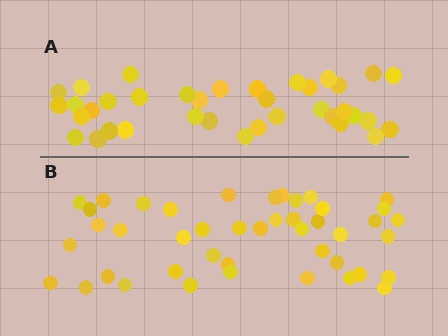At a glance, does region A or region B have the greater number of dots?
Region B (the bottom region) has more dots.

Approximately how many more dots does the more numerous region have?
Region B has roughly 8 or so more dots than region A.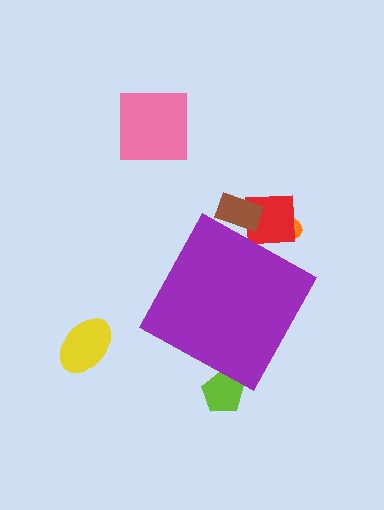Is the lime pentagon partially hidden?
Yes, the lime pentagon is partially hidden behind the purple diamond.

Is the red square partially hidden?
Yes, the red square is partially hidden behind the purple diamond.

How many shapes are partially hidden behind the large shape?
4 shapes are partially hidden.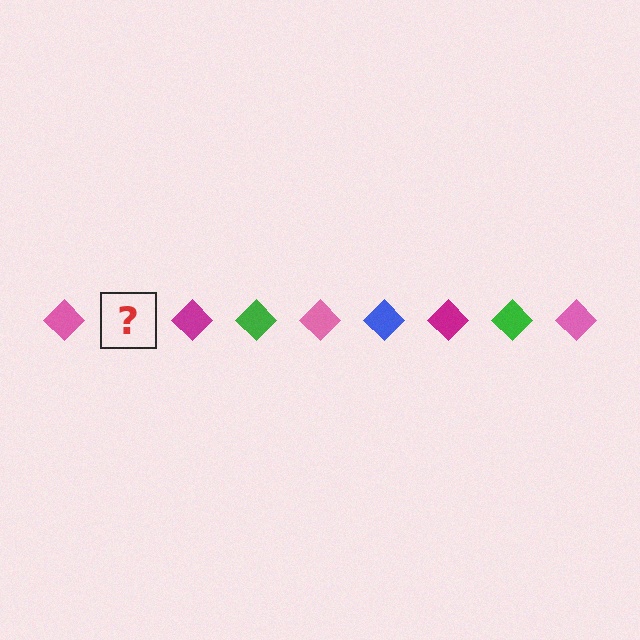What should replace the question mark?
The question mark should be replaced with a blue diamond.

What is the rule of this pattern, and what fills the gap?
The rule is that the pattern cycles through pink, blue, magenta, green diamonds. The gap should be filled with a blue diamond.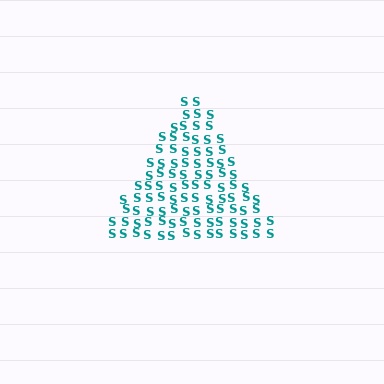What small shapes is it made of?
It is made of small letter S's.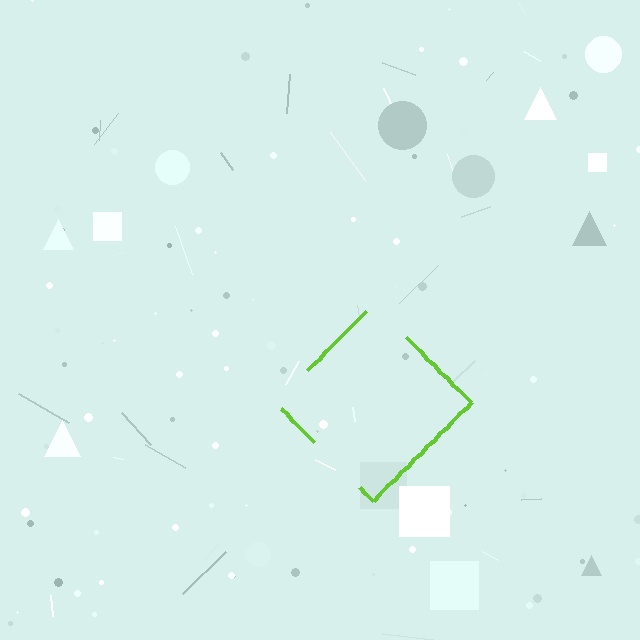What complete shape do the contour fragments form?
The contour fragments form a diamond.